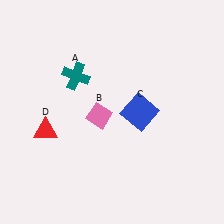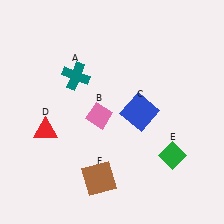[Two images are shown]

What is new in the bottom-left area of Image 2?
A brown square (F) was added in the bottom-left area of Image 2.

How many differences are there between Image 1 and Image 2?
There are 2 differences between the two images.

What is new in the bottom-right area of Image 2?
A green diamond (E) was added in the bottom-right area of Image 2.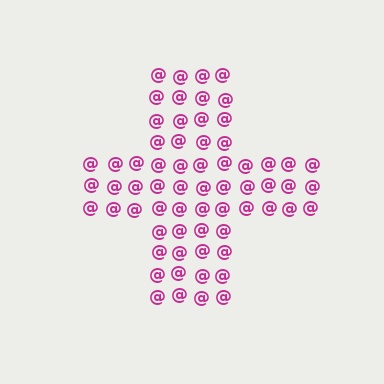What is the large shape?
The large shape is a cross.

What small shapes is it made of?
It is made of small at signs.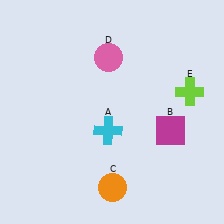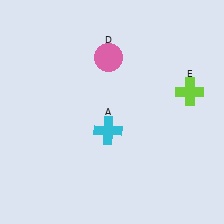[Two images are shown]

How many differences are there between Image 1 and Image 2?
There are 2 differences between the two images.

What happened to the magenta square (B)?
The magenta square (B) was removed in Image 2. It was in the bottom-right area of Image 1.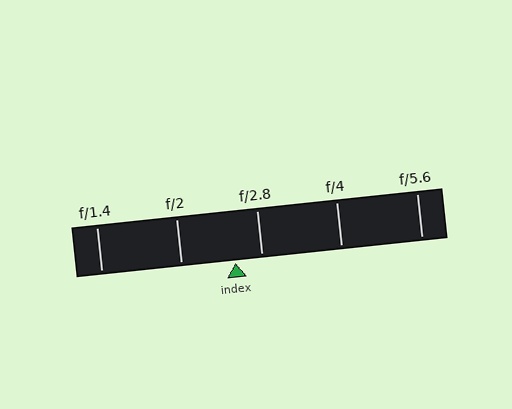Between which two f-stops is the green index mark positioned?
The index mark is between f/2 and f/2.8.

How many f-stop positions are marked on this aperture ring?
There are 5 f-stop positions marked.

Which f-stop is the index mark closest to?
The index mark is closest to f/2.8.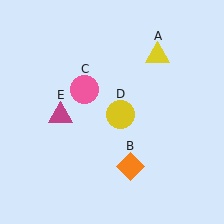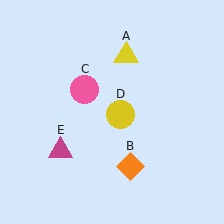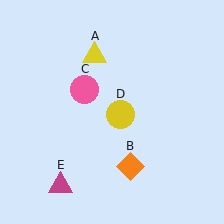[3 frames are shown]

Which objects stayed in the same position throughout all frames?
Orange diamond (object B) and pink circle (object C) and yellow circle (object D) remained stationary.